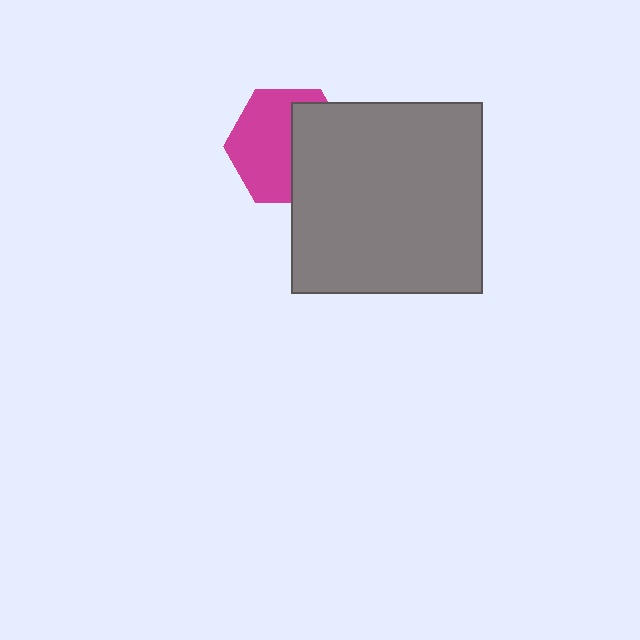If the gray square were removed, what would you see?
You would see the complete magenta hexagon.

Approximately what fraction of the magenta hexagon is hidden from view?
Roughly 43% of the magenta hexagon is hidden behind the gray square.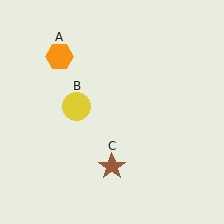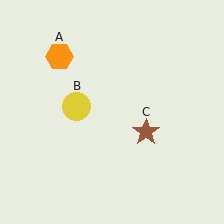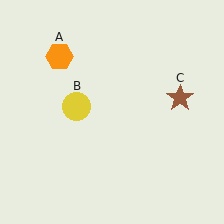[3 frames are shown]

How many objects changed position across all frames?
1 object changed position: brown star (object C).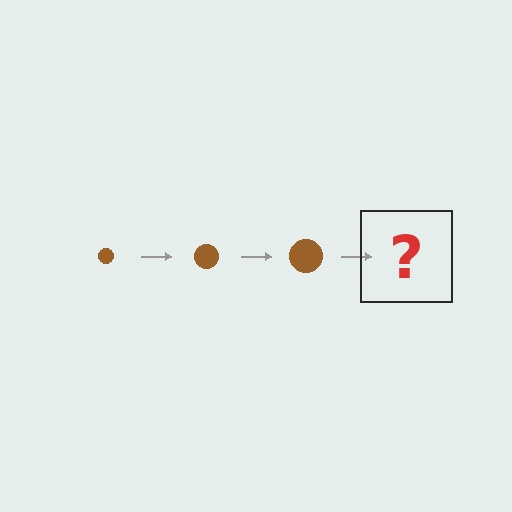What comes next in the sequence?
The next element should be a brown circle, larger than the previous one.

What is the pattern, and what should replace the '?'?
The pattern is that the circle gets progressively larger each step. The '?' should be a brown circle, larger than the previous one.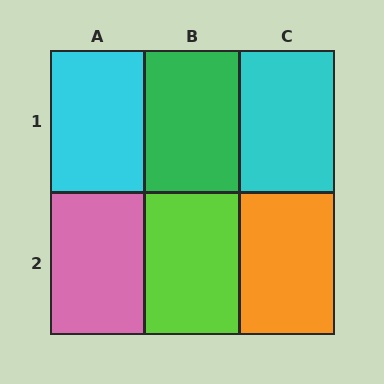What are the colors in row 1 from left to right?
Cyan, green, cyan.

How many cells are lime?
1 cell is lime.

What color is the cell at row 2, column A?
Pink.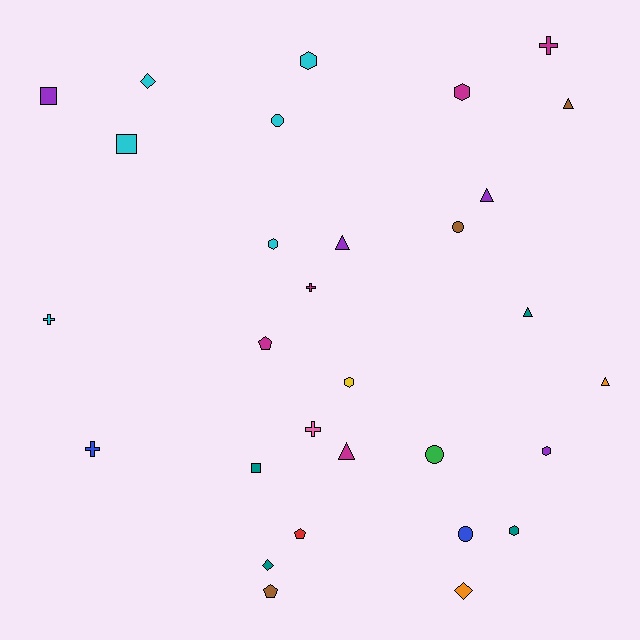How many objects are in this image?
There are 30 objects.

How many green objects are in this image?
There is 1 green object.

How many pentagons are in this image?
There are 3 pentagons.